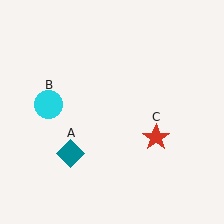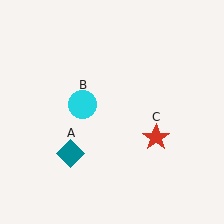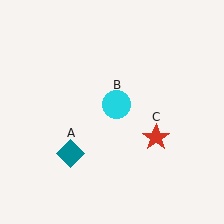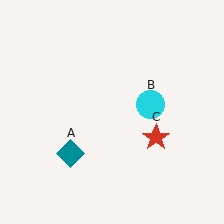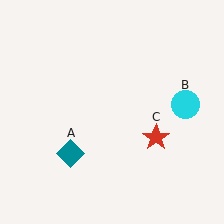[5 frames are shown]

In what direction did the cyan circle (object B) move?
The cyan circle (object B) moved right.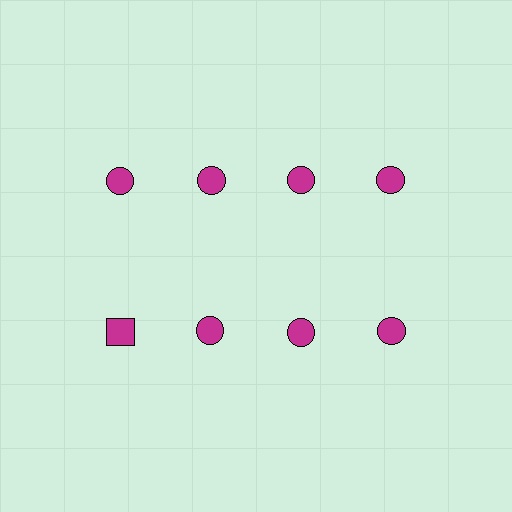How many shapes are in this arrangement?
There are 8 shapes arranged in a grid pattern.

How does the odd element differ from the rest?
It has a different shape: square instead of circle.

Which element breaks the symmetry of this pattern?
The magenta square in the second row, leftmost column breaks the symmetry. All other shapes are magenta circles.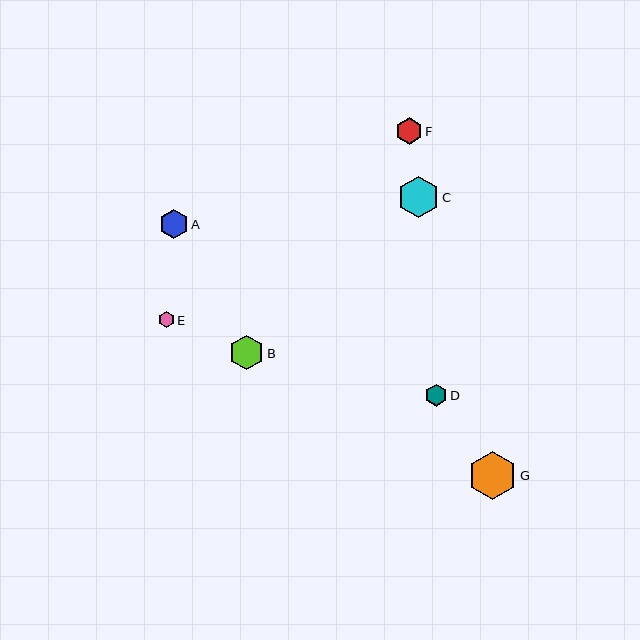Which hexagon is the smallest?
Hexagon E is the smallest with a size of approximately 16 pixels.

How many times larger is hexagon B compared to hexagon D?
Hexagon B is approximately 1.6 times the size of hexagon D.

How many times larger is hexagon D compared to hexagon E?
Hexagon D is approximately 1.4 times the size of hexagon E.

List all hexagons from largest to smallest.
From largest to smallest: G, C, B, A, F, D, E.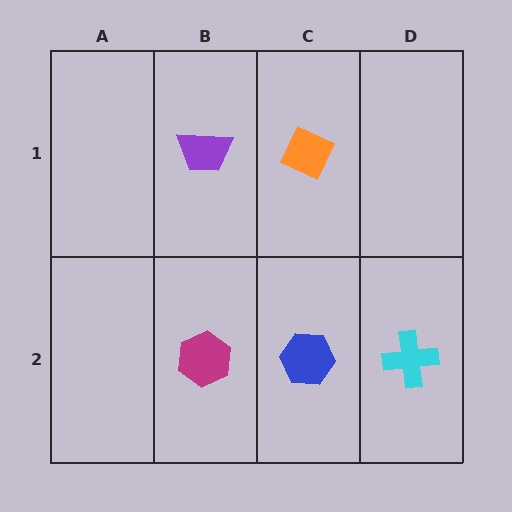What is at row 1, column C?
An orange diamond.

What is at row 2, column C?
A blue hexagon.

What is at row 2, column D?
A cyan cross.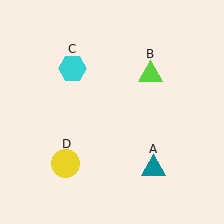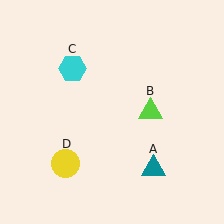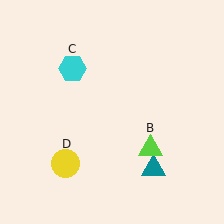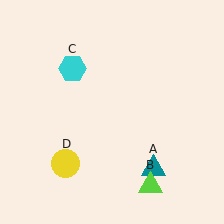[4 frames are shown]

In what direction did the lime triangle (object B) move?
The lime triangle (object B) moved down.